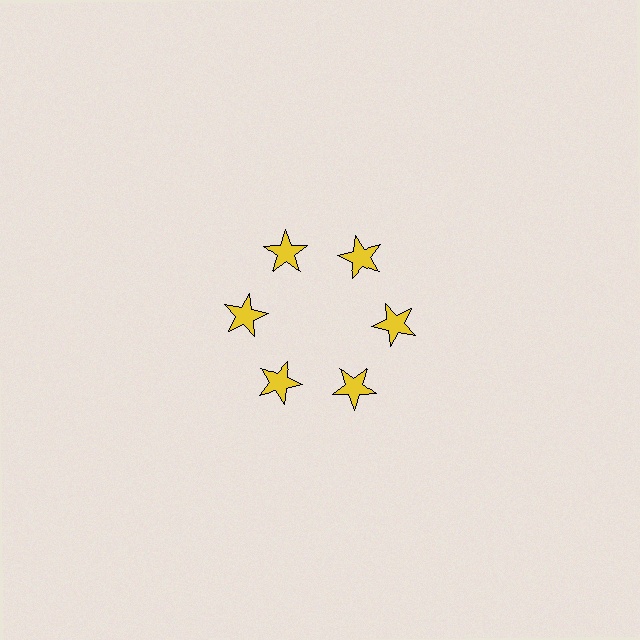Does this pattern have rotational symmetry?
Yes, this pattern has 6-fold rotational symmetry. It looks the same after rotating 60 degrees around the center.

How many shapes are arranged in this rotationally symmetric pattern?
There are 6 shapes, arranged in 6 groups of 1.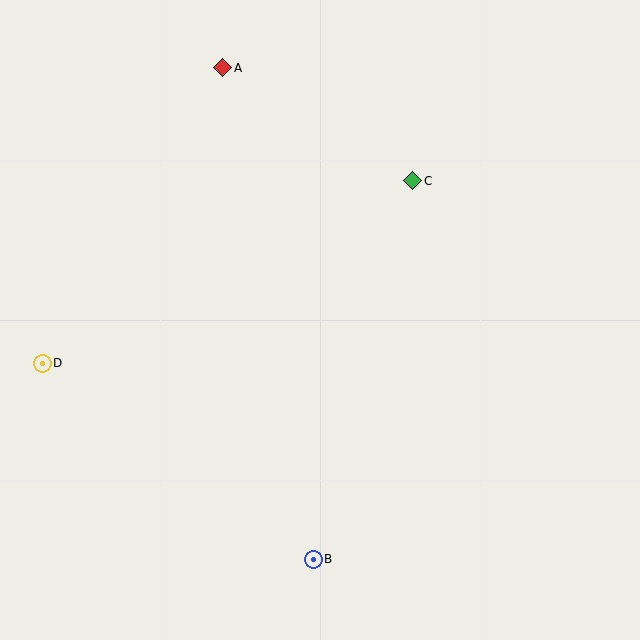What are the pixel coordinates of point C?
Point C is at (413, 181).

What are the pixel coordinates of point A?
Point A is at (223, 68).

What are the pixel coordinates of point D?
Point D is at (42, 363).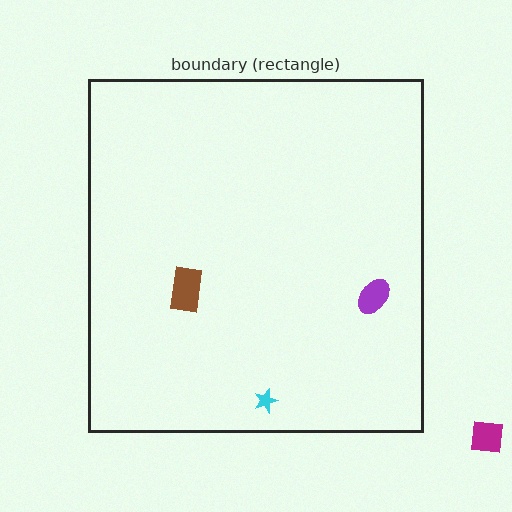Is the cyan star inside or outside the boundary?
Inside.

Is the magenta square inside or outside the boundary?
Outside.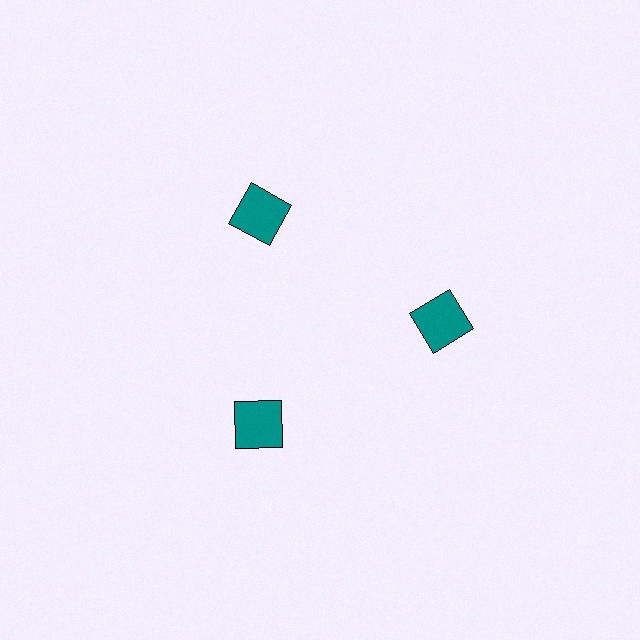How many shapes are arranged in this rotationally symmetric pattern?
There are 3 shapes, arranged in 3 groups of 1.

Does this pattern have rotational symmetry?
Yes, this pattern has 3-fold rotational symmetry. It looks the same after rotating 120 degrees around the center.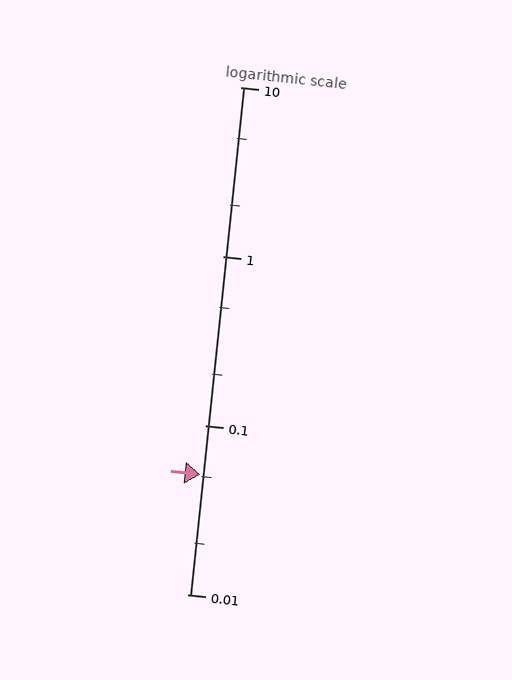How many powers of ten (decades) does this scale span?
The scale spans 3 decades, from 0.01 to 10.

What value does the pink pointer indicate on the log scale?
The pointer indicates approximately 0.051.